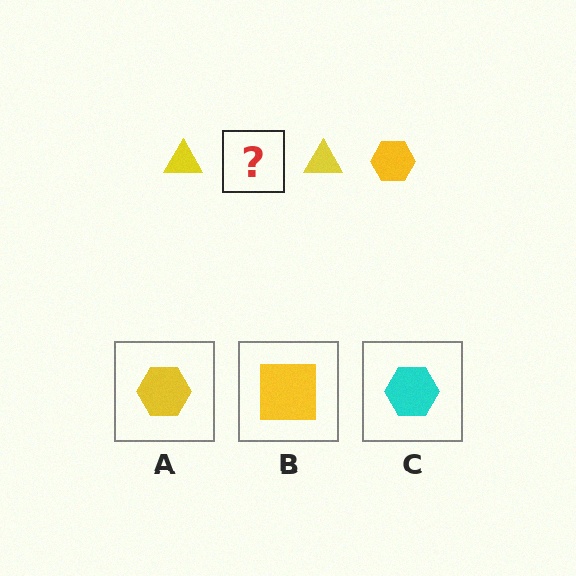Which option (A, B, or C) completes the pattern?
A.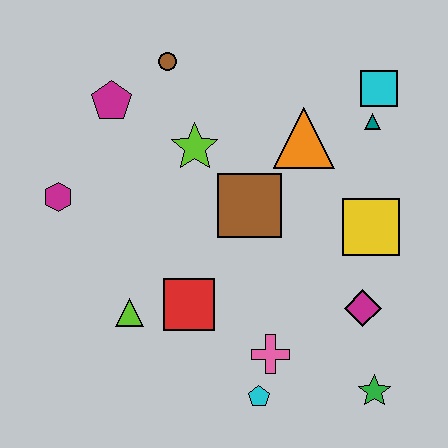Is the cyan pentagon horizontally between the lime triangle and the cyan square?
Yes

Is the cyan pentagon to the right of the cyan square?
No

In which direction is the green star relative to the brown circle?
The green star is below the brown circle.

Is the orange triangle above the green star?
Yes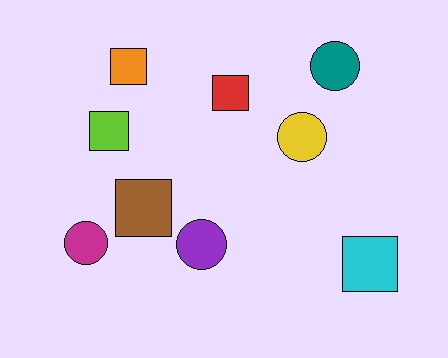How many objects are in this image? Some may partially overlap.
There are 9 objects.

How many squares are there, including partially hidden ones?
There are 5 squares.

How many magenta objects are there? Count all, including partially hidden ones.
There is 1 magenta object.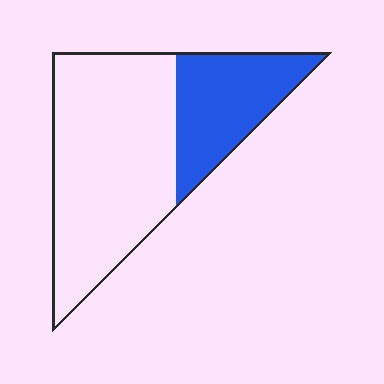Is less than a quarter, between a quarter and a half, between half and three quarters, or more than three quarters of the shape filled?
Between a quarter and a half.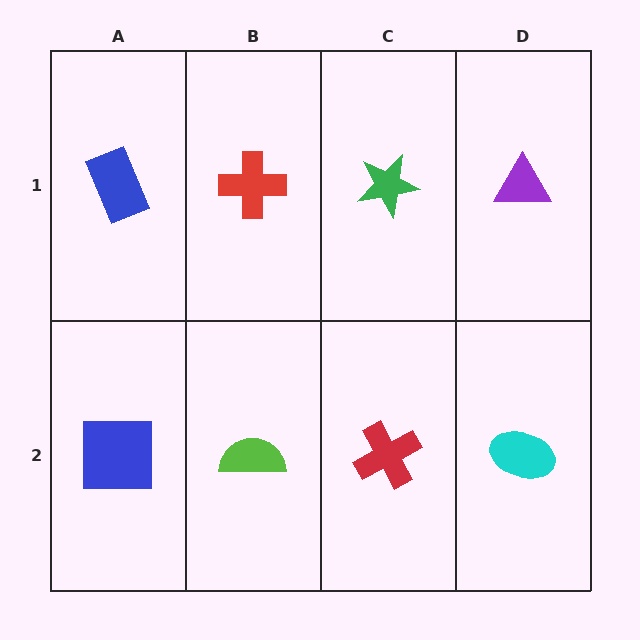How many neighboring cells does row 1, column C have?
3.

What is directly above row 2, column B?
A red cross.